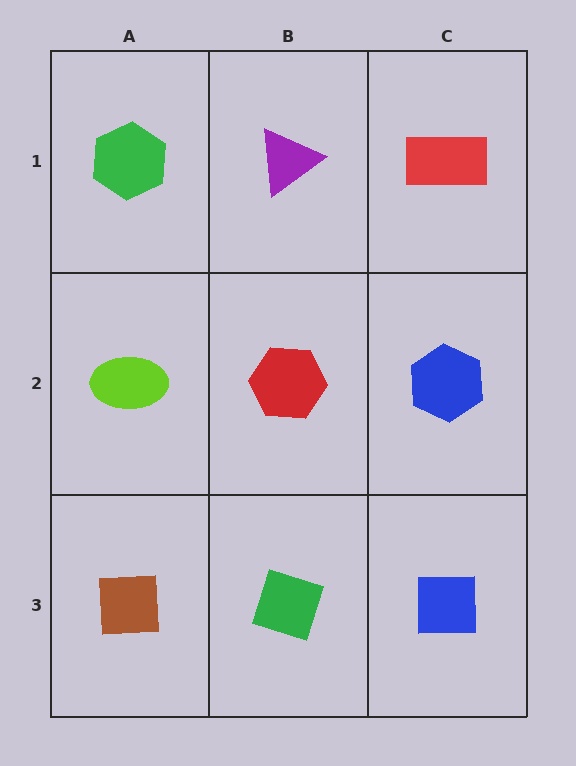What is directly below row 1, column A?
A lime ellipse.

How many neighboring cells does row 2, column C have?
3.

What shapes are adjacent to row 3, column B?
A red hexagon (row 2, column B), a brown square (row 3, column A), a blue square (row 3, column C).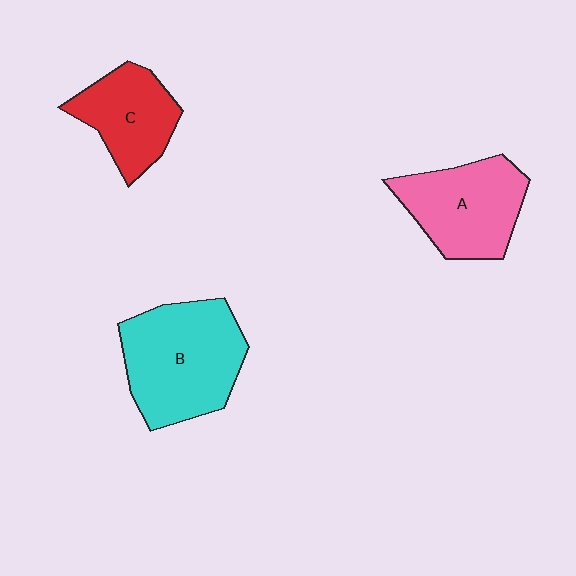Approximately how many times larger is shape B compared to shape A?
Approximately 1.3 times.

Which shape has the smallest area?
Shape C (red).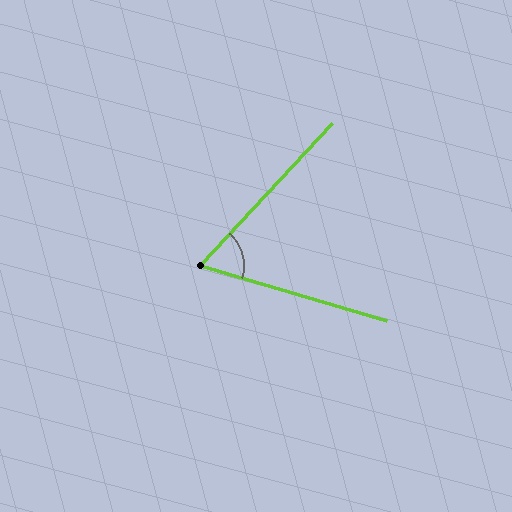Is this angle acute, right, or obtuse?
It is acute.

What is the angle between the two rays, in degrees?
Approximately 64 degrees.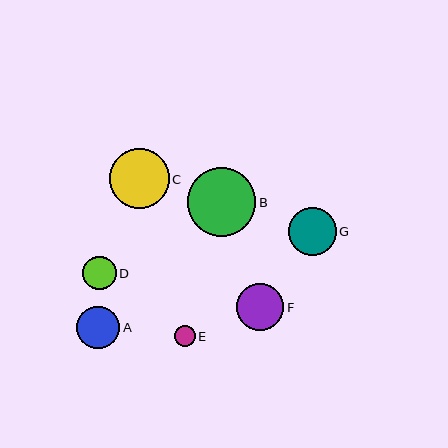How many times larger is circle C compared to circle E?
Circle C is approximately 2.9 times the size of circle E.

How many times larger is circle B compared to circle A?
Circle B is approximately 1.6 times the size of circle A.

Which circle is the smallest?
Circle E is the smallest with a size of approximately 21 pixels.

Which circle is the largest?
Circle B is the largest with a size of approximately 69 pixels.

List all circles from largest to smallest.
From largest to smallest: B, C, G, F, A, D, E.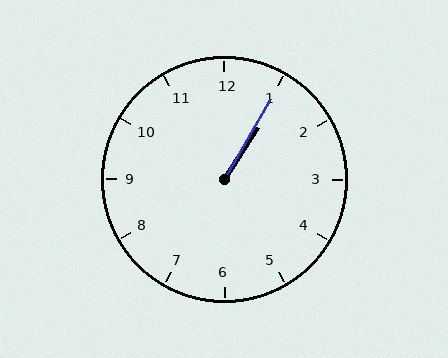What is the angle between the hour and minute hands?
Approximately 2 degrees.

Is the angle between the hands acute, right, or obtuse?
It is acute.